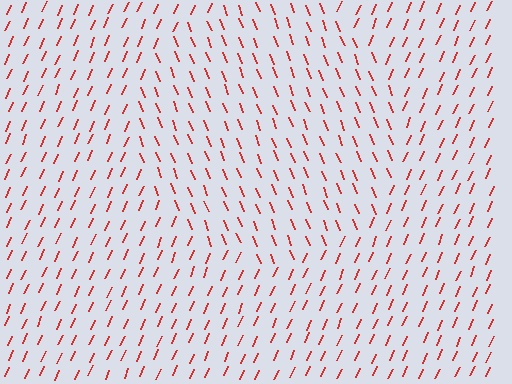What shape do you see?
I see a circle.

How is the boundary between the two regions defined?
The boundary is defined purely by a change in line orientation (approximately 45 degrees difference). All lines are the same color and thickness.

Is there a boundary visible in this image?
Yes, there is a texture boundary formed by a change in line orientation.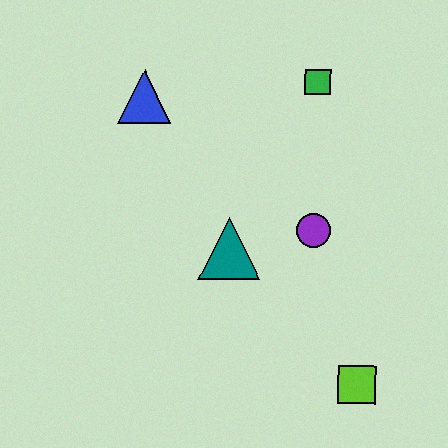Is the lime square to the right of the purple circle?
Yes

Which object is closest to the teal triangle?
The purple circle is closest to the teal triangle.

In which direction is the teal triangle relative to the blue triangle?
The teal triangle is below the blue triangle.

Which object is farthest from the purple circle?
The blue triangle is farthest from the purple circle.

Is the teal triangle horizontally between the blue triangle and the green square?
Yes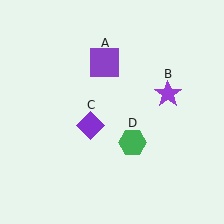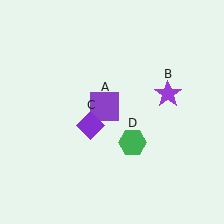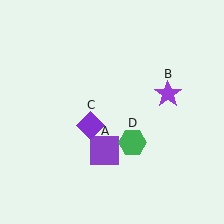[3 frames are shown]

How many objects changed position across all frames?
1 object changed position: purple square (object A).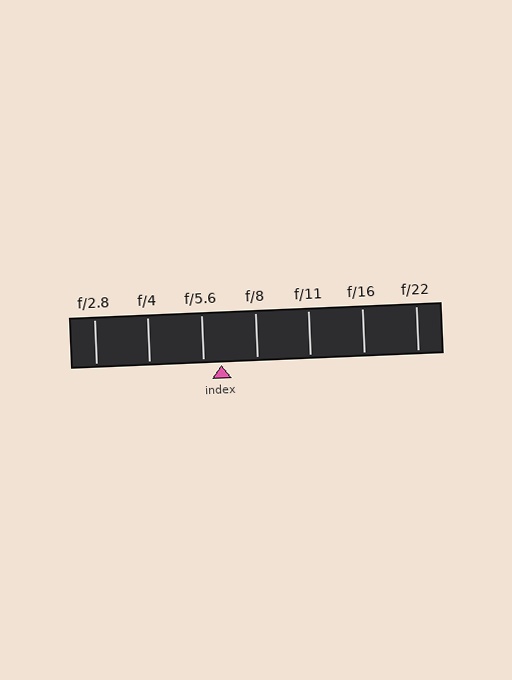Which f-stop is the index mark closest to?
The index mark is closest to f/5.6.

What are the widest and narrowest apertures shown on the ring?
The widest aperture shown is f/2.8 and the narrowest is f/22.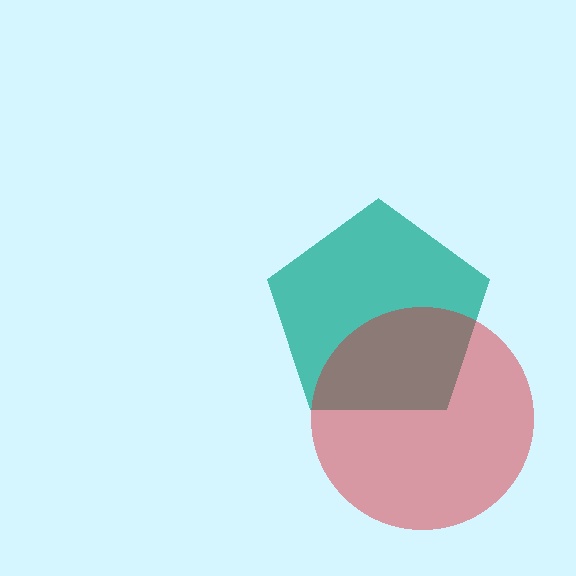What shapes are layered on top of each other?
The layered shapes are: a teal pentagon, a red circle.